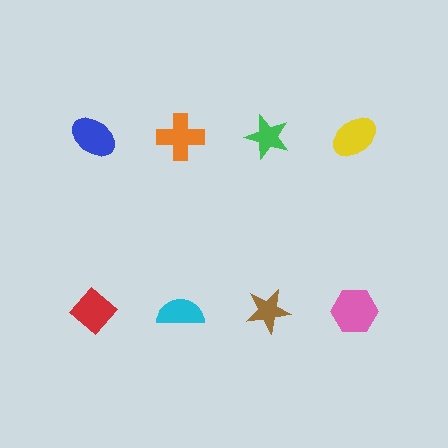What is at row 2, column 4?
A pink hexagon.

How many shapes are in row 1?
4 shapes.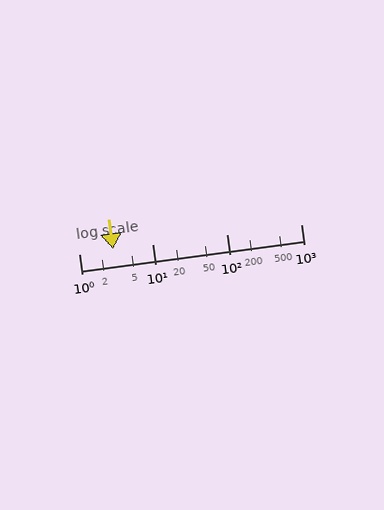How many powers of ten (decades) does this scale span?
The scale spans 3 decades, from 1 to 1000.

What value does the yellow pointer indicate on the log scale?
The pointer indicates approximately 2.9.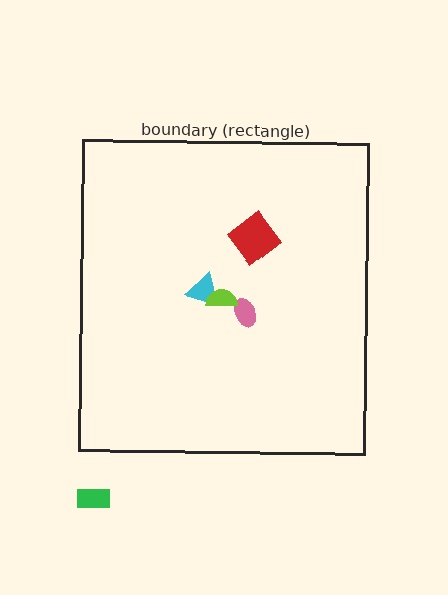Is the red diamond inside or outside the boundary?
Inside.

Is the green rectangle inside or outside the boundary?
Outside.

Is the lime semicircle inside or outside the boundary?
Inside.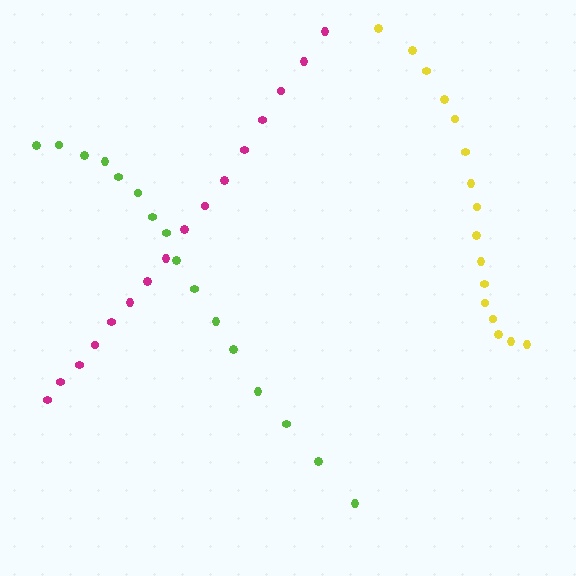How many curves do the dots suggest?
There are 3 distinct paths.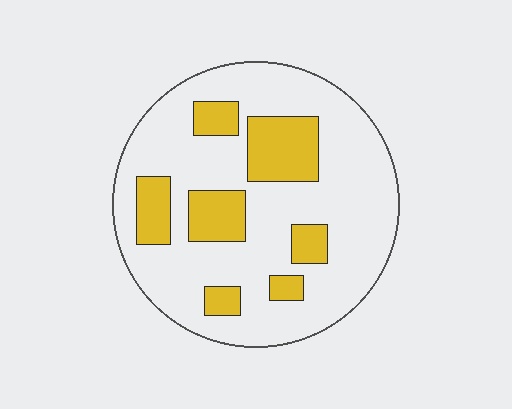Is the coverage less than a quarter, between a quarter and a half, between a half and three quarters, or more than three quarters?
Less than a quarter.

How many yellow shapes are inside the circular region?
7.